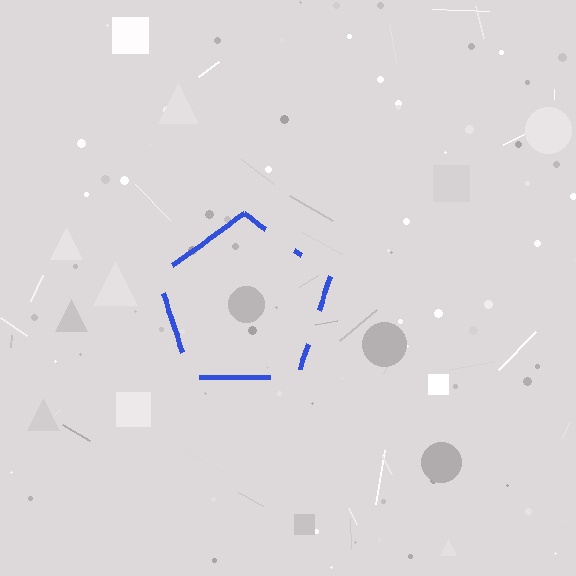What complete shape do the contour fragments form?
The contour fragments form a pentagon.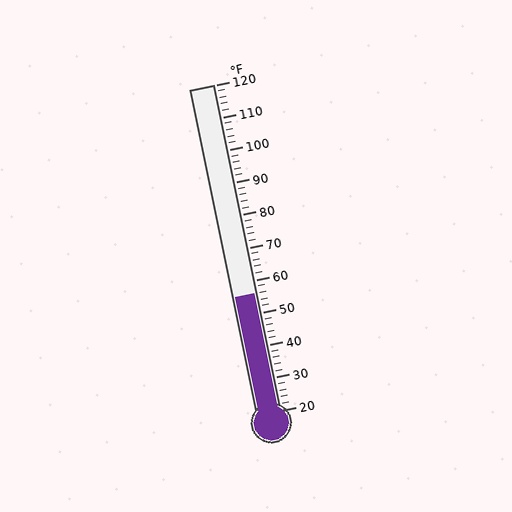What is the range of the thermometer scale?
The thermometer scale ranges from 20°F to 120°F.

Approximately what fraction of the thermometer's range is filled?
The thermometer is filled to approximately 35% of its range.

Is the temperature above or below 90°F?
The temperature is below 90°F.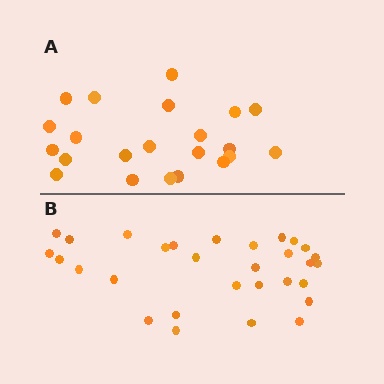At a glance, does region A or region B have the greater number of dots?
Region B (the bottom region) has more dots.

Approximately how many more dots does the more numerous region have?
Region B has roughly 8 or so more dots than region A.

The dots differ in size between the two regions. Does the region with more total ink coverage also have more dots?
No. Region A has more total ink coverage because its dots are larger, but region B actually contains more individual dots. Total area can be misleading — the number of items is what matters here.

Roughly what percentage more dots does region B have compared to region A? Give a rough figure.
About 35% more.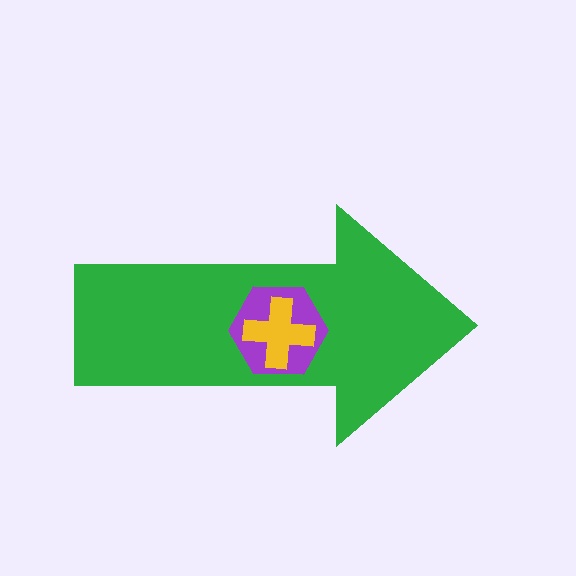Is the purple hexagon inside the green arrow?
Yes.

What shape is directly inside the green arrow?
The purple hexagon.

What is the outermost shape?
The green arrow.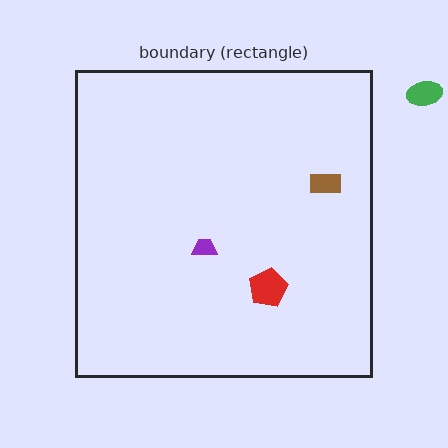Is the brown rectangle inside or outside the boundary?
Inside.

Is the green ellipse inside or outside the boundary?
Outside.